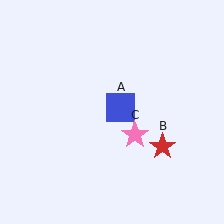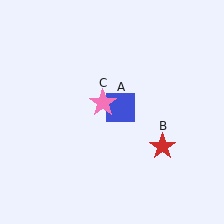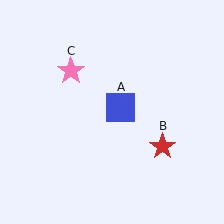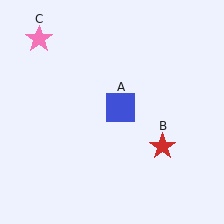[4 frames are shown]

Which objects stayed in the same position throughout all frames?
Blue square (object A) and red star (object B) remained stationary.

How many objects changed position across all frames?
1 object changed position: pink star (object C).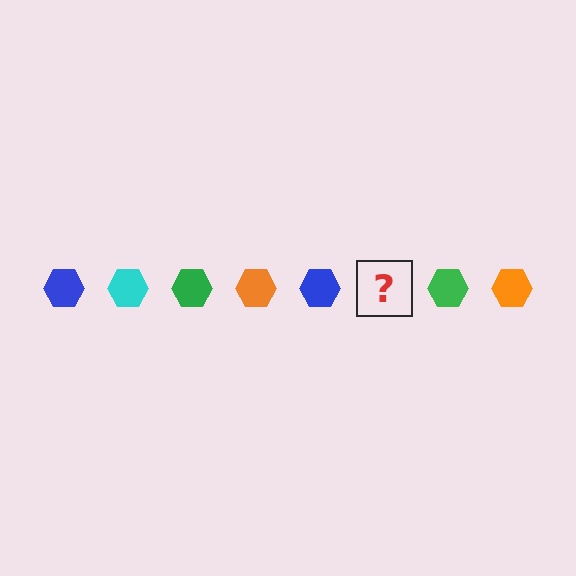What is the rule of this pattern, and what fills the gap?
The rule is that the pattern cycles through blue, cyan, green, orange hexagons. The gap should be filled with a cyan hexagon.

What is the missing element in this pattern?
The missing element is a cyan hexagon.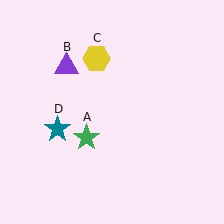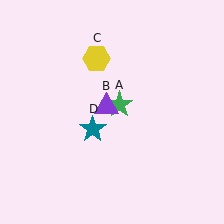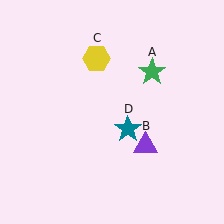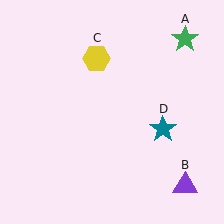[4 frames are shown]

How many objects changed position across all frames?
3 objects changed position: green star (object A), purple triangle (object B), teal star (object D).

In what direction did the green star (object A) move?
The green star (object A) moved up and to the right.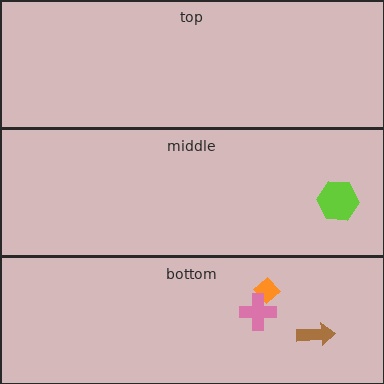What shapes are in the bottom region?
The brown arrow, the orange diamond, the pink cross.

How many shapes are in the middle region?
1.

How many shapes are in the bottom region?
3.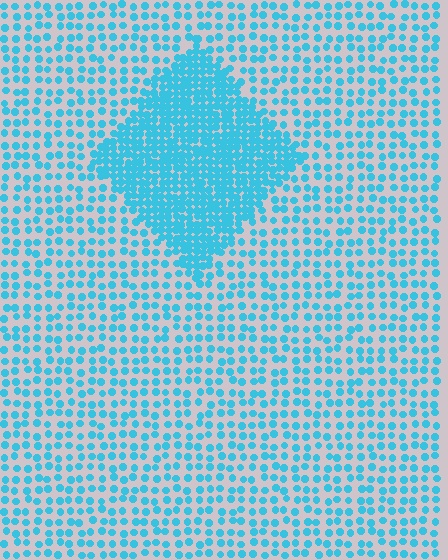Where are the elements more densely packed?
The elements are more densely packed inside the diamond boundary.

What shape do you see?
I see a diamond.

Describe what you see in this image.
The image contains small cyan elements arranged at two different densities. A diamond-shaped region is visible where the elements are more densely packed than the surrounding area.